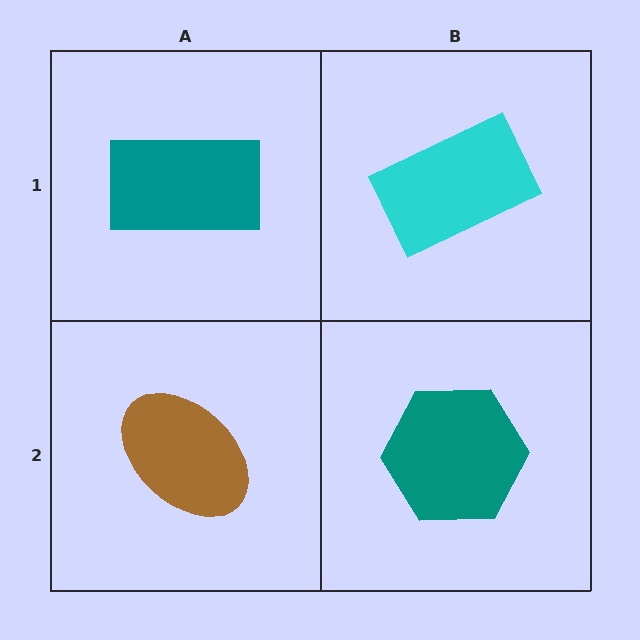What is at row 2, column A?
A brown ellipse.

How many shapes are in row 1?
2 shapes.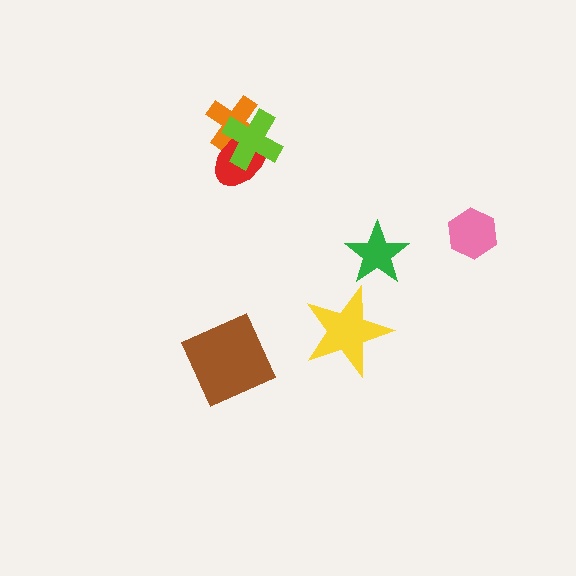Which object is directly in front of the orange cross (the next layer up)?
The red ellipse is directly in front of the orange cross.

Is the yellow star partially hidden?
No, no other shape covers it.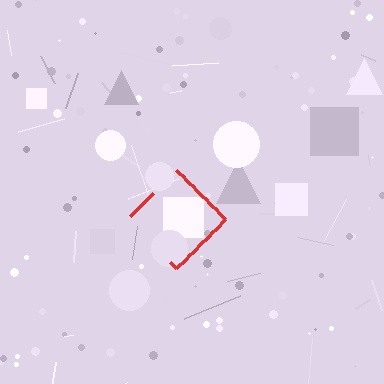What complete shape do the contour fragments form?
The contour fragments form a diamond.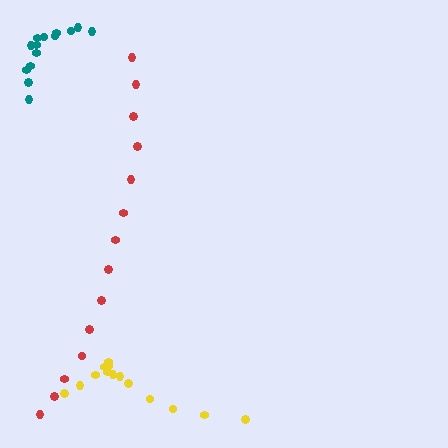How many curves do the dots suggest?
There are 3 distinct paths.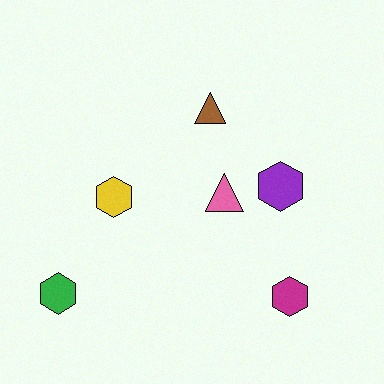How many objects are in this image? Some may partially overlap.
There are 6 objects.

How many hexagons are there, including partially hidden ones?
There are 4 hexagons.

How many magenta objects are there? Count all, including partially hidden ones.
There is 1 magenta object.